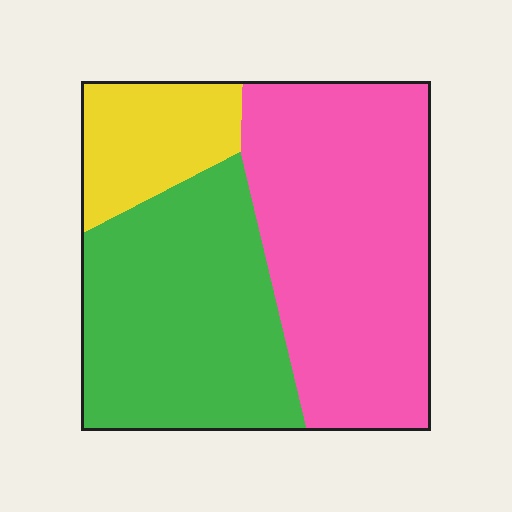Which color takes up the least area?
Yellow, at roughly 15%.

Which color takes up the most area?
Pink, at roughly 45%.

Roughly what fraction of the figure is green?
Green covers 39% of the figure.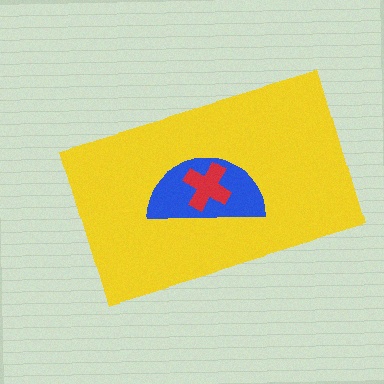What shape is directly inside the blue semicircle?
The red cross.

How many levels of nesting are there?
3.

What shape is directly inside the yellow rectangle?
The blue semicircle.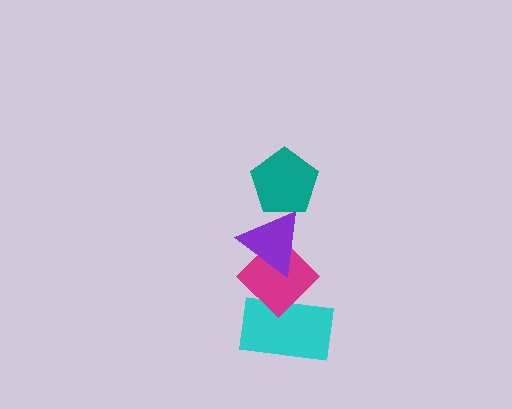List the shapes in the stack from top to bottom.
From top to bottom: the teal pentagon, the purple triangle, the magenta diamond, the cyan rectangle.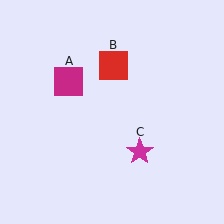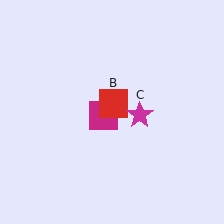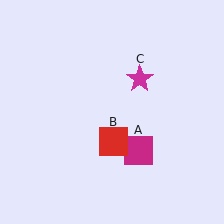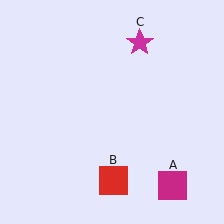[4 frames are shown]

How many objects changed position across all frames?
3 objects changed position: magenta square (object A), red square (object B), magenta star (object C).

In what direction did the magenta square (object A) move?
The magenta square (object A) moved down and to the right.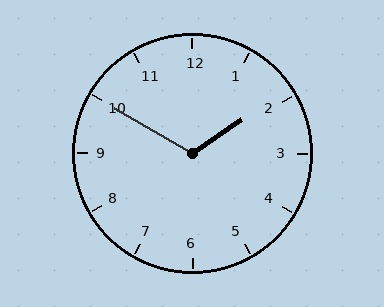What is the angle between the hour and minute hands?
Approximately 115 degrees.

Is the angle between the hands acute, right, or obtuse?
It is obtuse.